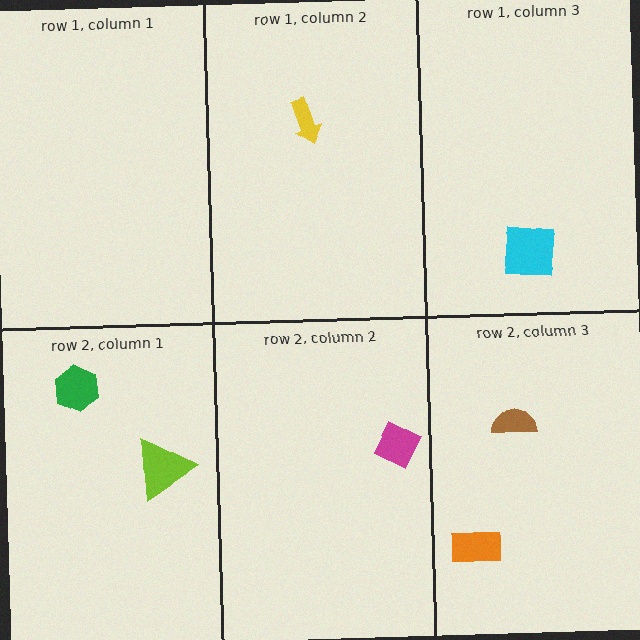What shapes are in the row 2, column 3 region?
The orange rectangle, the brown semicircle.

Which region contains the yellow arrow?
The row 1, column 2 region.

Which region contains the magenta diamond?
The row 2, column 2 region.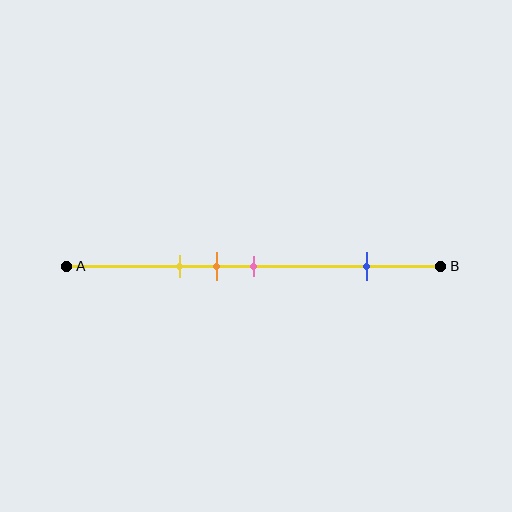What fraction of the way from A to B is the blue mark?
The blue mark is approximately 80% (0.8) of the way from A to B.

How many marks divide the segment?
There are 4 marks dividing the segment.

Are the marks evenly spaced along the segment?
No, the marks are not evenly spaced.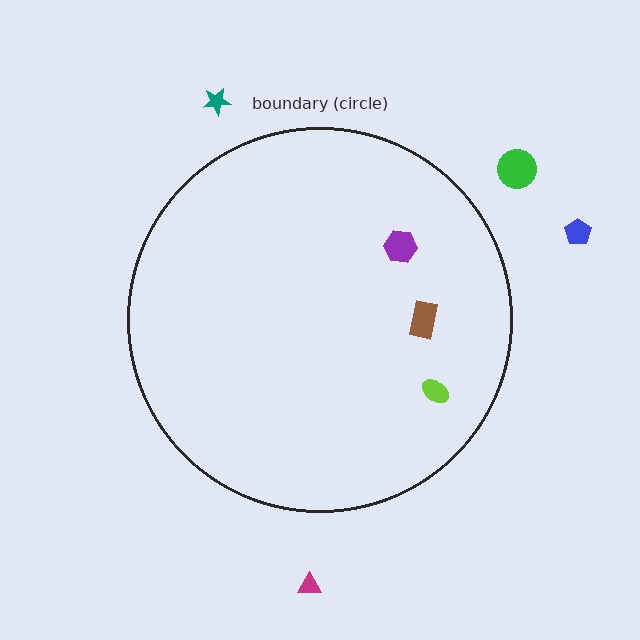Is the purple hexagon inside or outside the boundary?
Inside.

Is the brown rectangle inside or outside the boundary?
Inside.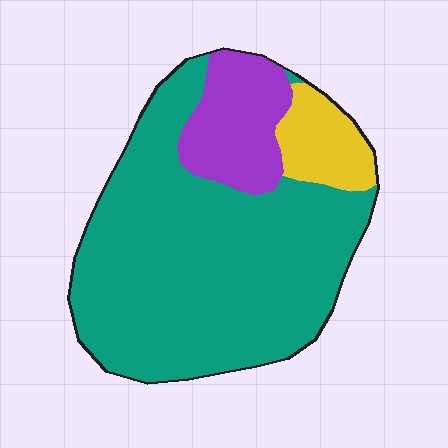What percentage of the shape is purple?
Purple takes up less than a quarter of the shape.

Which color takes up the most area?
Teal, at roughly 75%.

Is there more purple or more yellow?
Purple.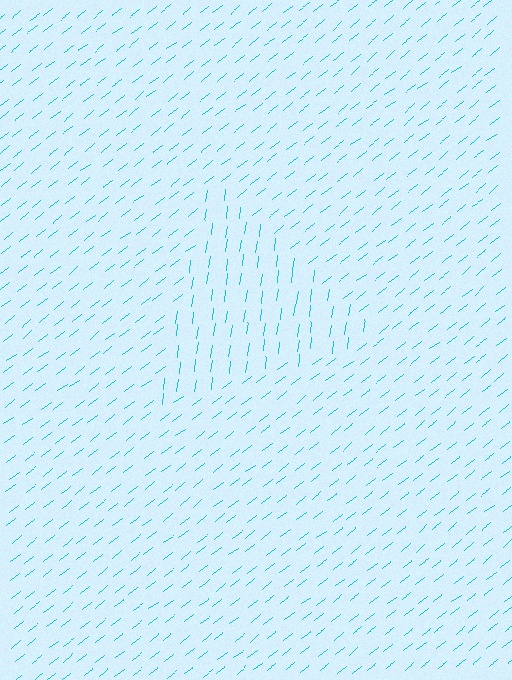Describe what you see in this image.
The image is filled with small cyan line segments. A triangle region in the image has lines oriented differently from the surrounding lines, creating a visible texture boundary.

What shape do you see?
I see a triangle.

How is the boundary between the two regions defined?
The boundary is defined purely by a change in line orientation (approximately 45 degrees difference). All lines are the same color and thickness.